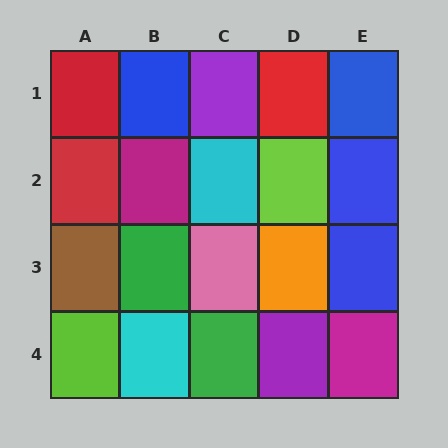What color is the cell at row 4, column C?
Green.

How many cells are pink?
1 cell is pink.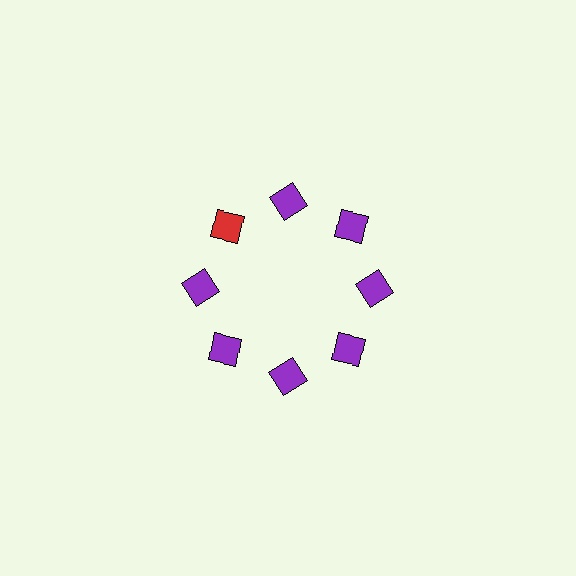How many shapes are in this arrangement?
There are 8 shapes arranged in a ring pattern.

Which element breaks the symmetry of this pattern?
The red square at roughly the 10 o'clock position breaks the symmetry. All other shapes are purple squares.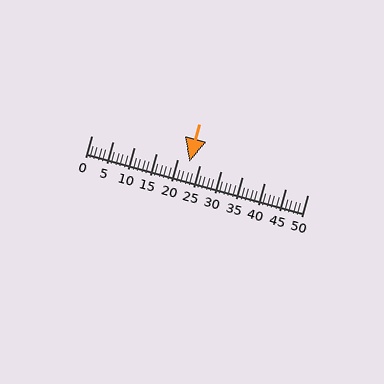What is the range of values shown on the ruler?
The ruler shows values from 0 to 50.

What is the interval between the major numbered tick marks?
The major tick marks are spaced 5 units apart.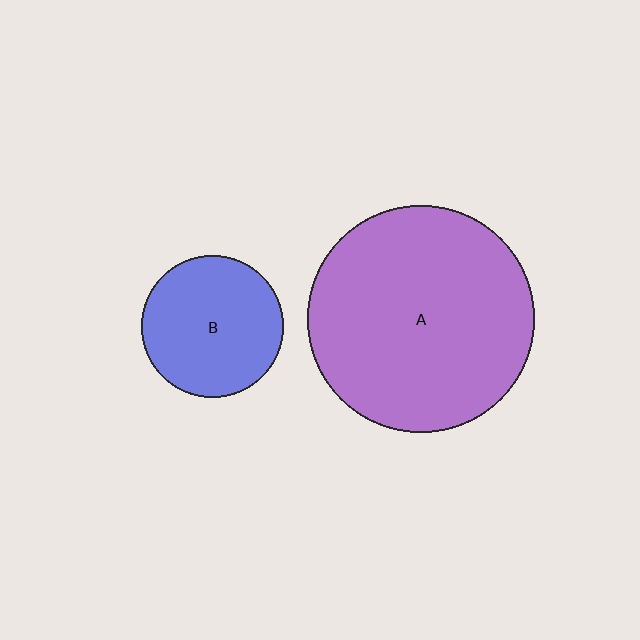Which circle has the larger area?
Circle A (purple).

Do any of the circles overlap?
No, none of the circles overlap.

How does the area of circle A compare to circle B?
Approximately 2.6 times.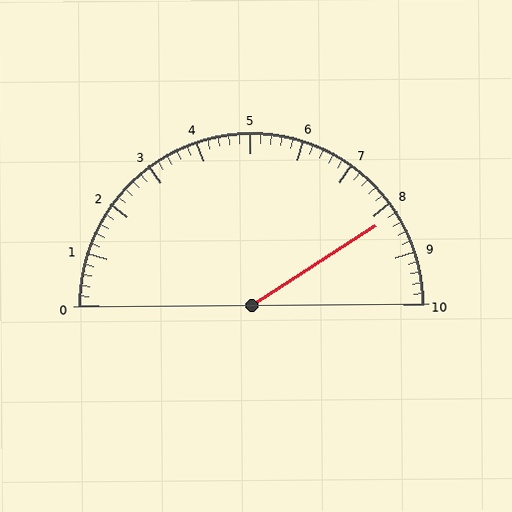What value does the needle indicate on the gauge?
The needle indicates approximately 8.2.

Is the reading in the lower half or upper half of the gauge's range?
The reading is in the upper half of the range (0 to 10).